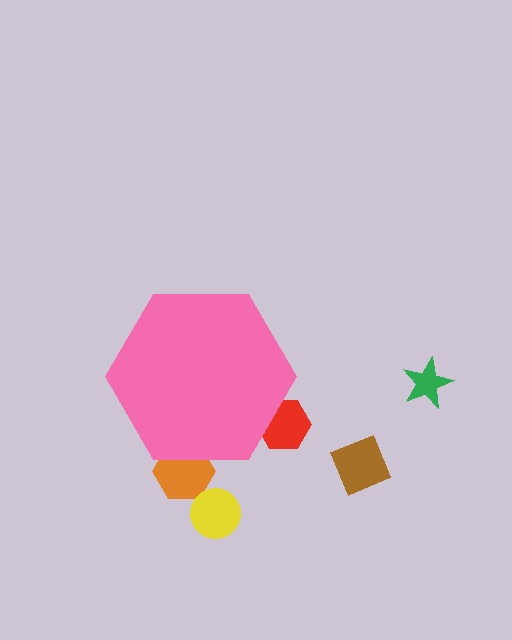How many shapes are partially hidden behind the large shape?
2 shapes are partially hidden.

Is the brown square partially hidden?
No, the brown square is fully visible.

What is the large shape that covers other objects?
A pink hexagon.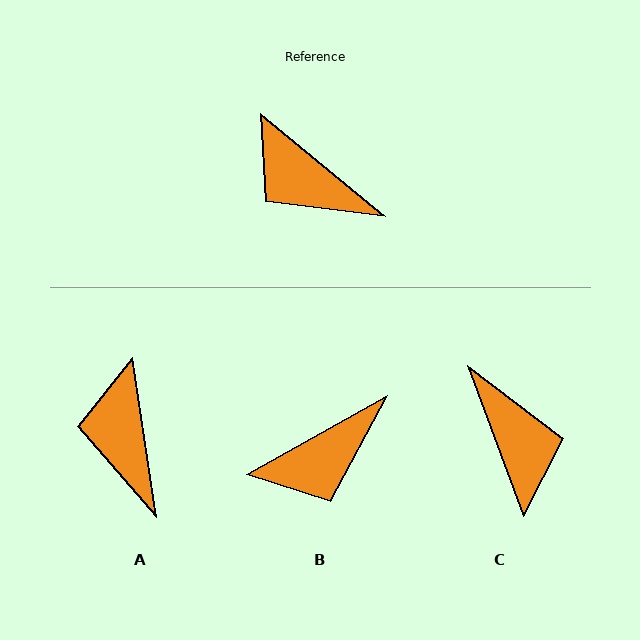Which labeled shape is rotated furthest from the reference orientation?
C, about 150 degrees away.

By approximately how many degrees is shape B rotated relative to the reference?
Approximately 69 degrees counter-clockwise.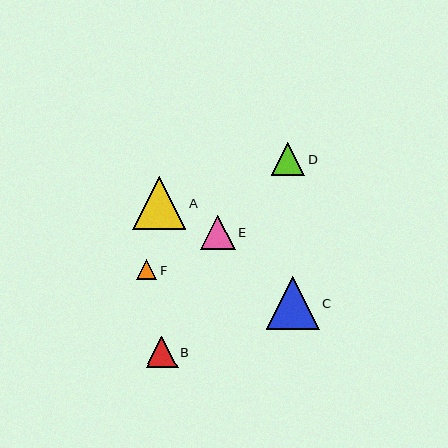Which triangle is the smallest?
Triangle F is the smallest with a size of approximately 20 pixels.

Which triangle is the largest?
Triangle A is the largest with a size of approximately 53 pixels.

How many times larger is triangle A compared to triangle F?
Triangle A is approximately 2.6 times the size of triangle F.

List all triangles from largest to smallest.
From largest to smallest: A, C, E, D, B, F.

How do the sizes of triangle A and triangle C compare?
Triangle A and triangle C are approximately the same size.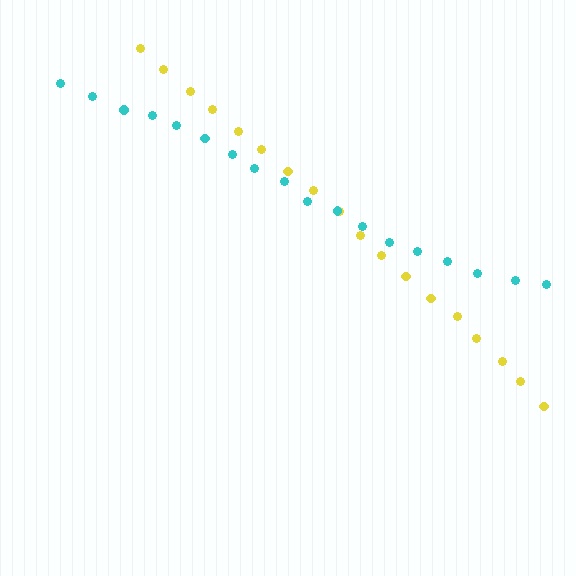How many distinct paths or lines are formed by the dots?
There are 2 distinct paths.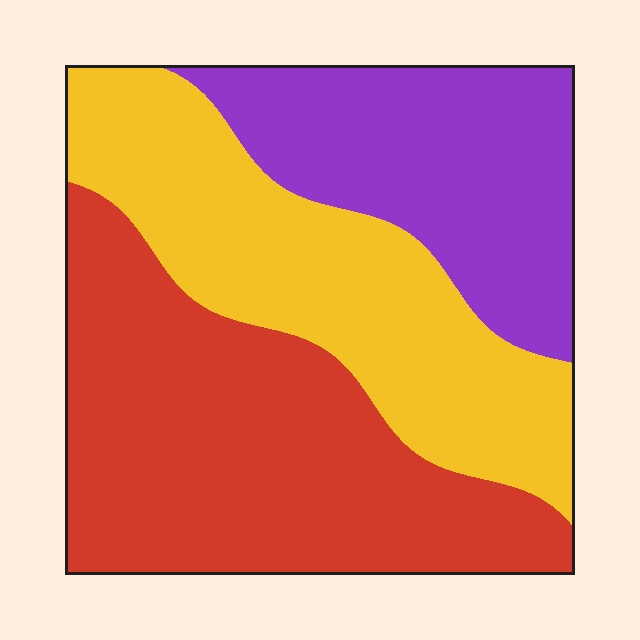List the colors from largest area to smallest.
From largest to smallest: red, yellow, purple.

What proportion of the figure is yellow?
Yellow covers about 35% of the figure.